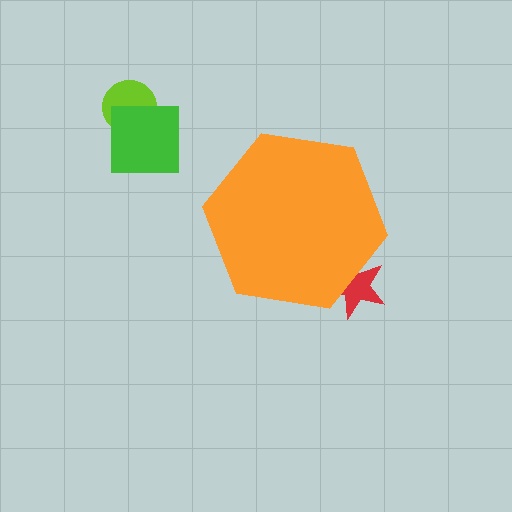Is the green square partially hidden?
No, the green square is fully visible.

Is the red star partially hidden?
Yes, the red star is partially hidden behind the orange hexagon.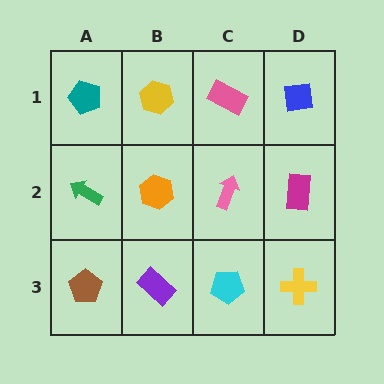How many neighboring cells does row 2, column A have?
3.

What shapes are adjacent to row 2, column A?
A teal pentagon (row 1, column A), a brown pentagon (row 3, column A), an orange hexagon (row 2, column B).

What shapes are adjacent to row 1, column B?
An orange hexagon (row 2, column B), a teal pentagon (row 1, column A), a pink rectangle (row 1, column C).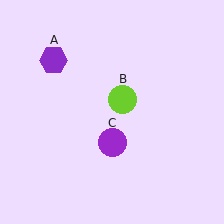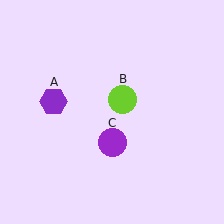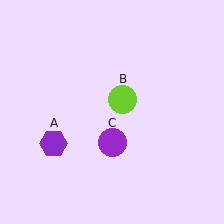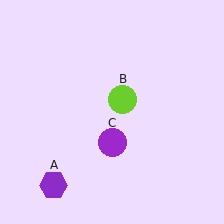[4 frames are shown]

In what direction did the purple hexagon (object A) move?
The purple hexagon (object A) moved down.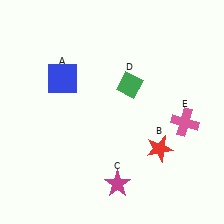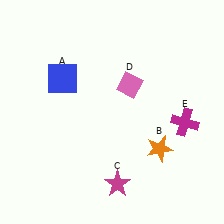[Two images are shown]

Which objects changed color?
B changed from red to orange. D changed from green to pink. E changed from pink to magenta.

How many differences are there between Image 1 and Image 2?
There are 3 differences between the two images.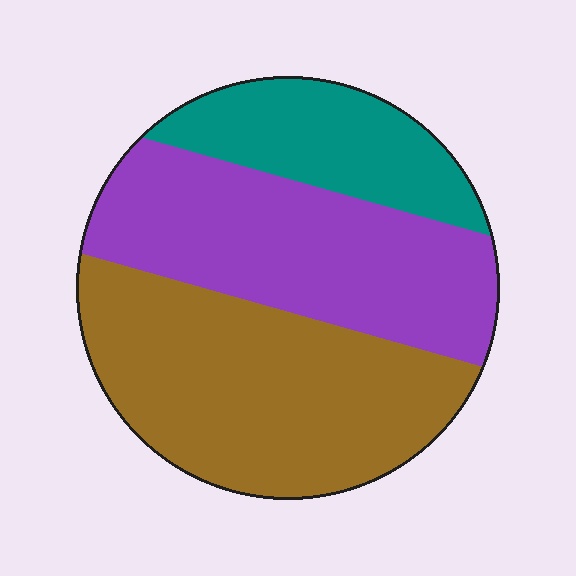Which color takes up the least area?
Teal, at roughly 20%.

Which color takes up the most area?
Brown, at roughly 45%.